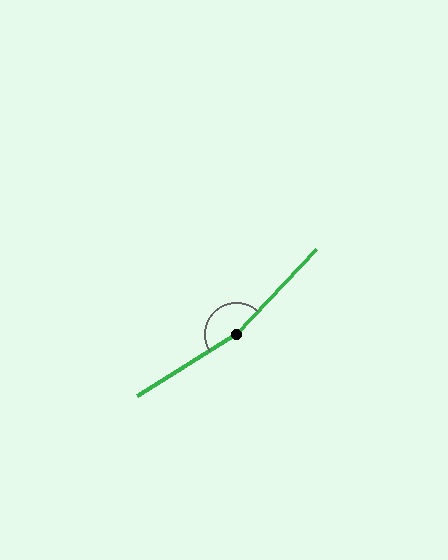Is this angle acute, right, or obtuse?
It is obtuse.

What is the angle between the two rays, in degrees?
Approximately 165 degrees.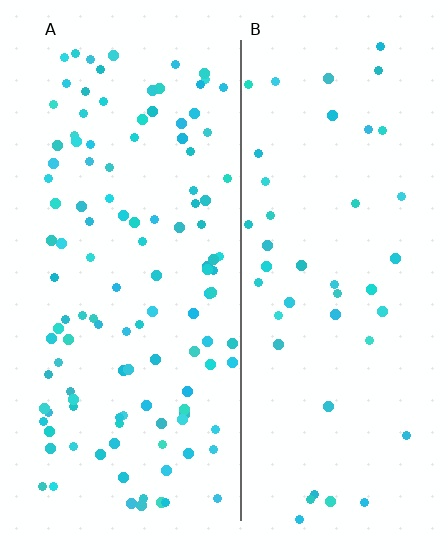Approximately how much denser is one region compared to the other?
Approximately 2.8× — region A over region B.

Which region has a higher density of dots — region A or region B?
A (the left).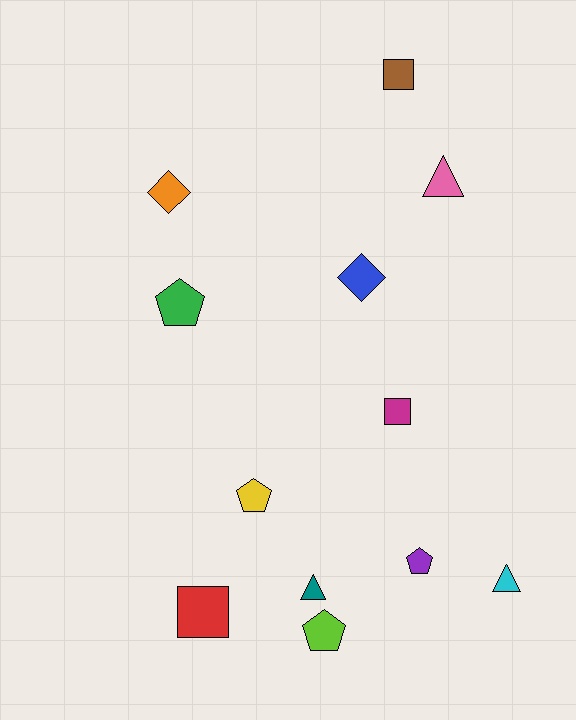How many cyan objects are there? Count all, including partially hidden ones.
There is 1 cyan object.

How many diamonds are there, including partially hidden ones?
There are 2 diamonds.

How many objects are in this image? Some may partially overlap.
There are 12 objects.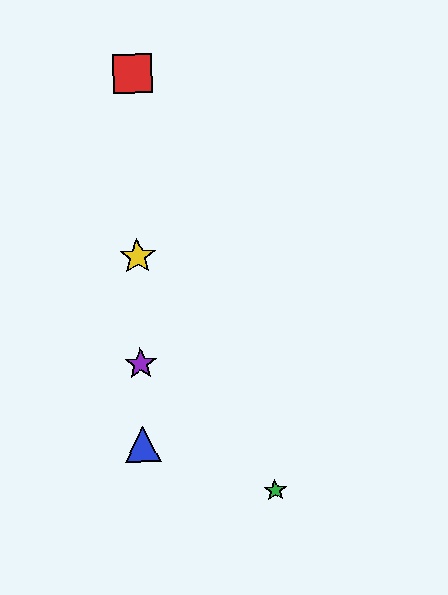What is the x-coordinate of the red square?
The red square is at x≈132.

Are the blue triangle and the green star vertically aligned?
No, the blue triangle is at x≈143 and the green star is at x≈275.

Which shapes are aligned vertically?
The red square, the blue triangle, the yellow star, the purple star are aligned vertically.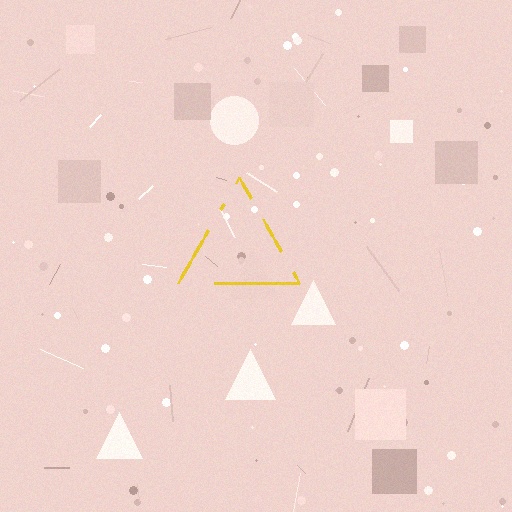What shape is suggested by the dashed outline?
The dashed outline suggests a triangle.